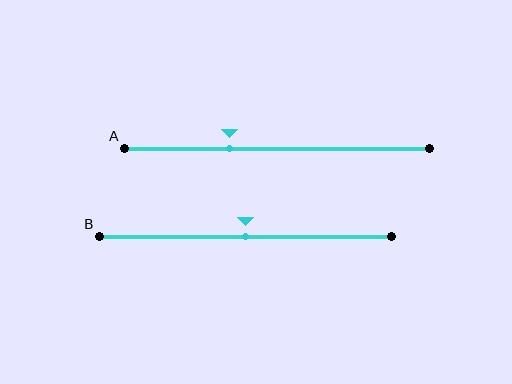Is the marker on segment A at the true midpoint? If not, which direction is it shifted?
No, the marker on segment A is shifted to the left by about 15% of the segment length.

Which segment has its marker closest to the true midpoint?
Segment B has its marker closest to the true midpoint.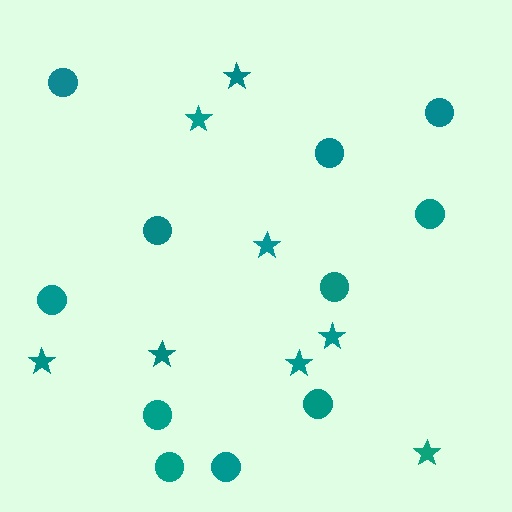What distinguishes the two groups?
There are 2 groups: one group of circles (11) and one group of stars (8).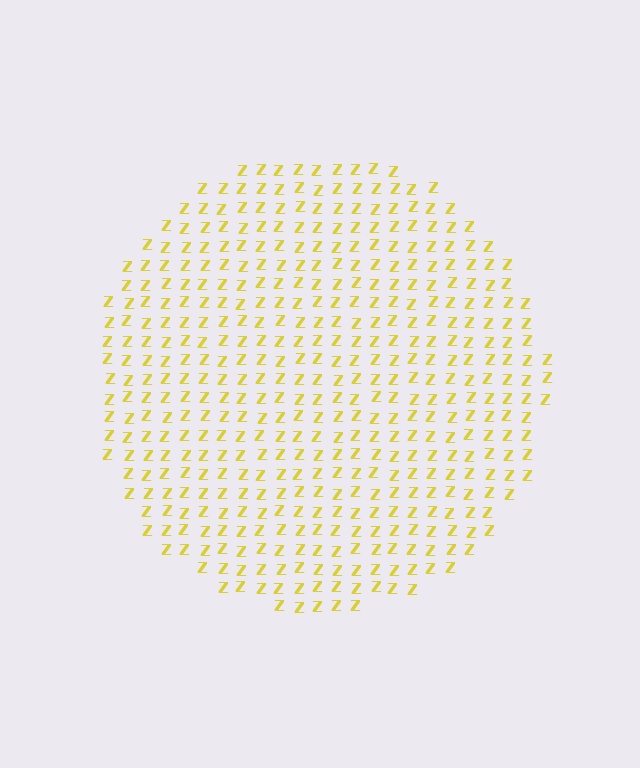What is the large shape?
The large shape is a circle.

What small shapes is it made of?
It is made of small letter Z's.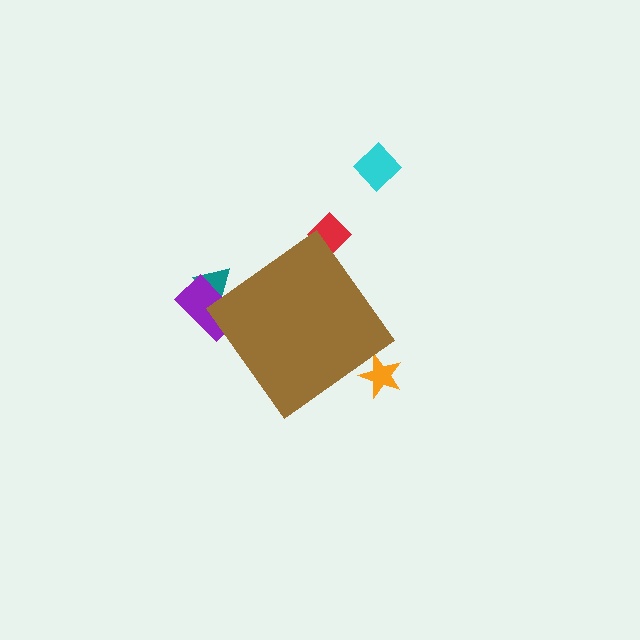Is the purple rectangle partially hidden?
Yes, the purple rectangle is partially hidden behind the brown diamond.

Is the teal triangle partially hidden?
Yes, the teal triangle is partially hidden behind the brown diamond.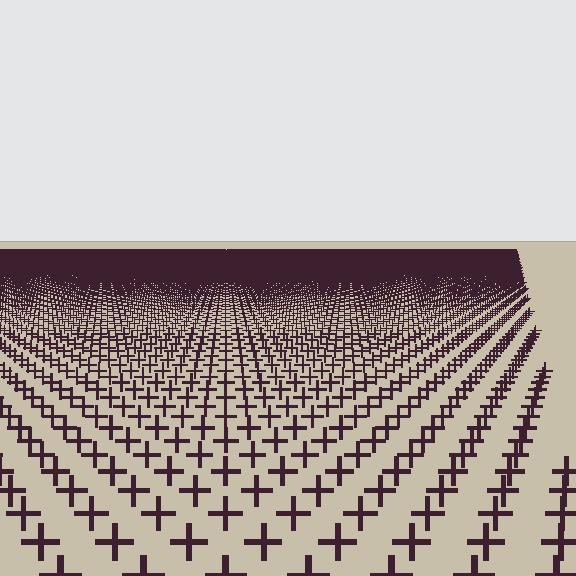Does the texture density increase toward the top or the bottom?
Density increases toward the top.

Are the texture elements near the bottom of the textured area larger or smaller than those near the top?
Larger. Near the bottom, elements are closer to the viewer and appear at a bigger on-screen size.